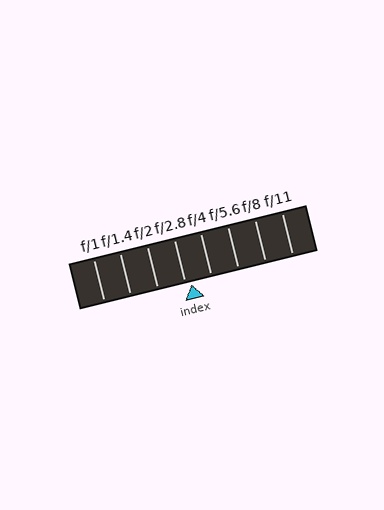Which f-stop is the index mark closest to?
The index mark is closest to f/2.8.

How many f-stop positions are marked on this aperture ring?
There are 8 f-stop positions marked.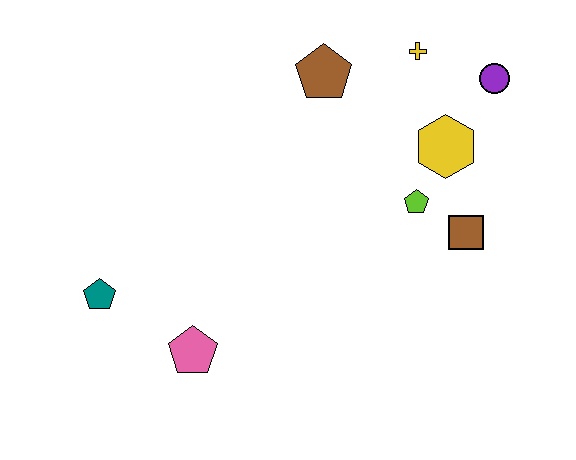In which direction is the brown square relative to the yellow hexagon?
The brown square is below the yellow hexagon.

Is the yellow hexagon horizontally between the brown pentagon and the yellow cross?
No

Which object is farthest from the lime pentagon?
The teal pentagon is farthest from the lime pentagon.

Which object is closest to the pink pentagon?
The teal pentagon is closest to the pink pentagon.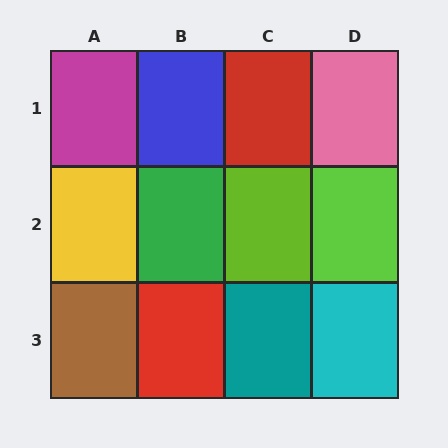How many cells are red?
2 cells are red.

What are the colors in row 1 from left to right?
Magenta, blue, red, pink.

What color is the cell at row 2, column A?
Yellow.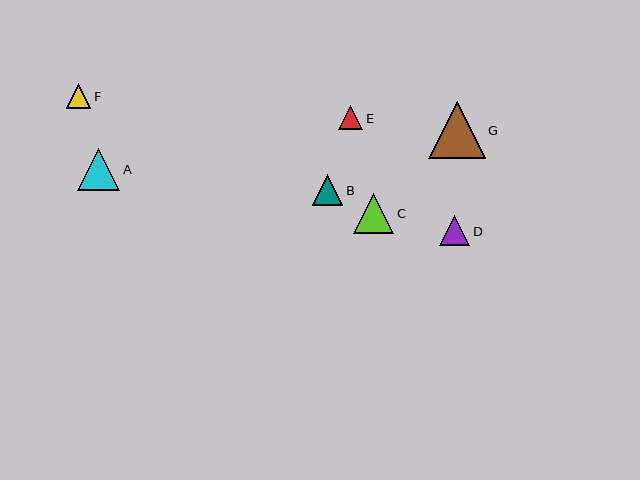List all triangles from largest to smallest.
From largest to smallest: G, A, C, B, D, F, E.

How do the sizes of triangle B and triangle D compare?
Triangle B and triangle D are approximately the same size.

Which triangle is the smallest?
Triangle E is the smallest with a size of approximately 24 pixels.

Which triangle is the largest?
Triangle G is the largest with a size of approximately 56 pixels.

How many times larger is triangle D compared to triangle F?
Triangle D is approximately 1.2 times the size of triangle F.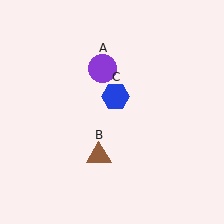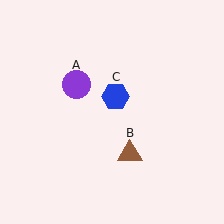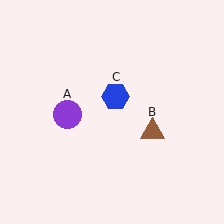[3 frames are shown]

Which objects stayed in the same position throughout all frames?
Blue hexagon (object C) remained stationary.